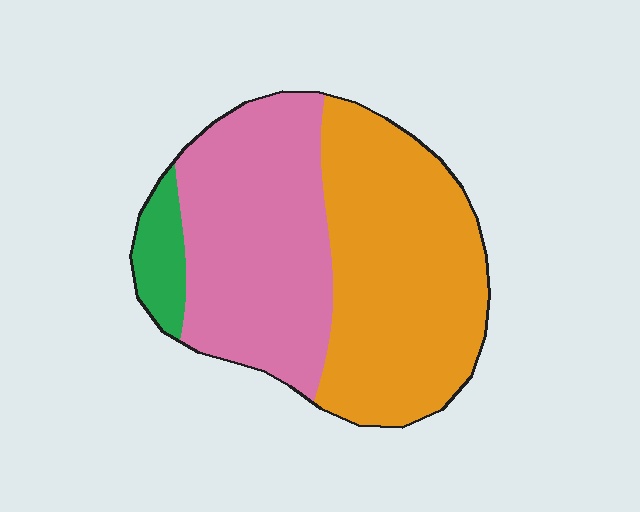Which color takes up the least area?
Green, at roughly 10%.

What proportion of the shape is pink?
Pink takes up between a third and a half of the shape.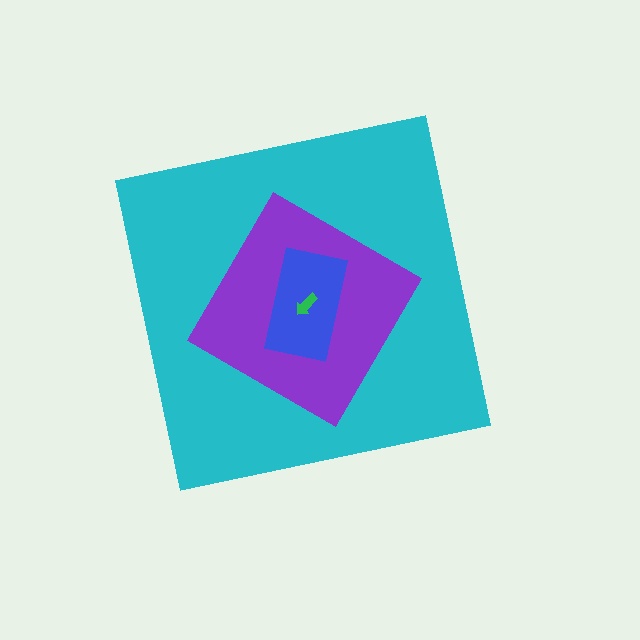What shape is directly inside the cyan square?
The purple square.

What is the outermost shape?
The cyan square.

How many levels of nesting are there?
4.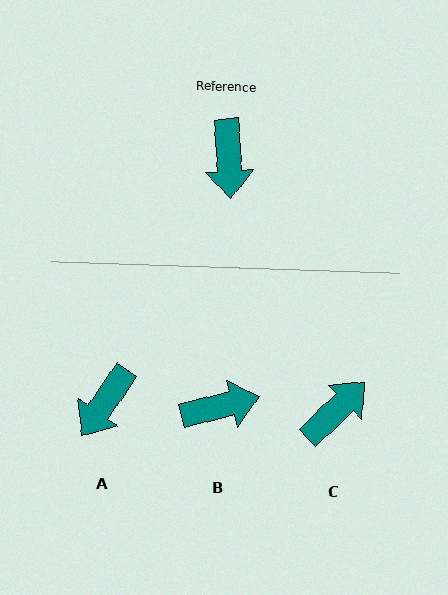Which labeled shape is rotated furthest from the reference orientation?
C, about 130 degrees away.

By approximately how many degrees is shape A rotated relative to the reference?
Approximately 38 degrees clockwise.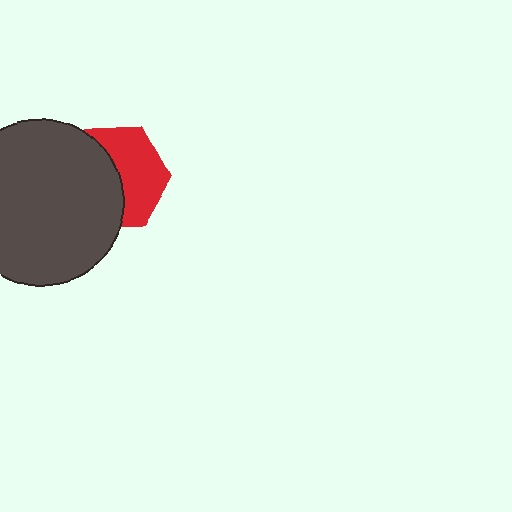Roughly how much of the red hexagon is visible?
About half of it is visible (roughly 50%).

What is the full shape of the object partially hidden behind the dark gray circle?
The partially hidden object is a red hexagon.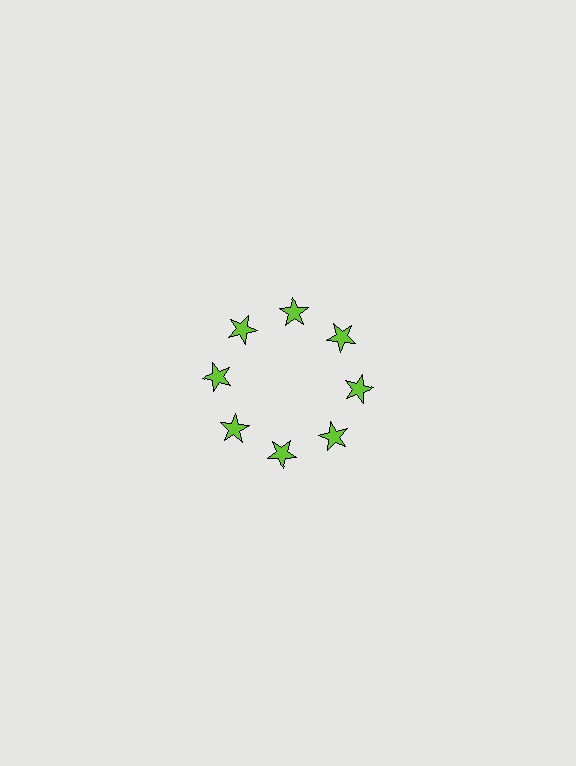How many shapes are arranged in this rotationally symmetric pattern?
There are 8 shapes, arranged in 8 groups of 1.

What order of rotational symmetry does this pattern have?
This pattern has 8-fold rotational symmetry.